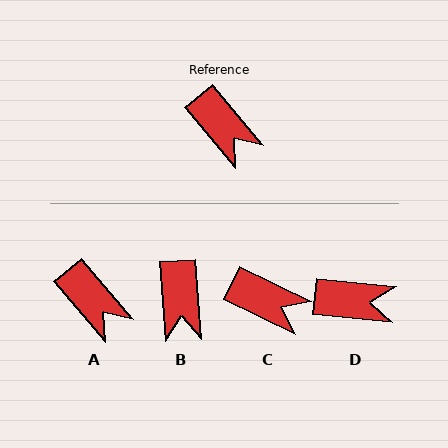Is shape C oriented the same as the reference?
No, it is off by about 24 degrees.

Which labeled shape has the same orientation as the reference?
A.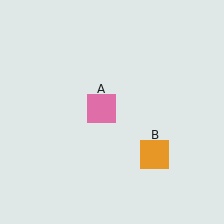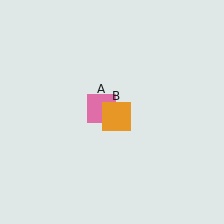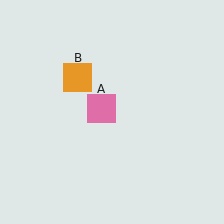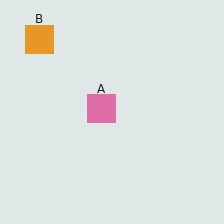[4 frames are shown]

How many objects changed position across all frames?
1 object changed position: orange square (object B).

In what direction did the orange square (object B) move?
The orange square (object B) moved up and to the left.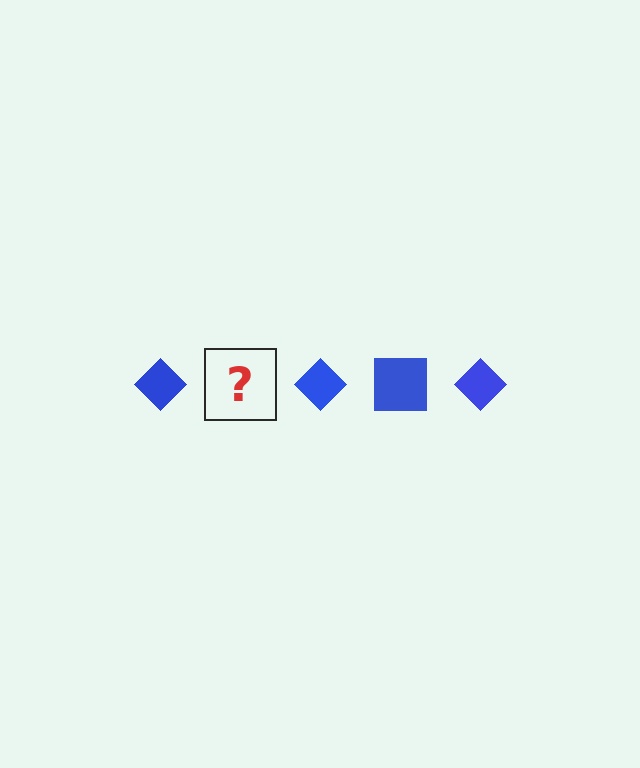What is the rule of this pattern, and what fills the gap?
The rule is that the pattern cycles through diamond, square shapes in blue. The gap should be filled with a blue square.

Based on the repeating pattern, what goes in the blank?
The blank should be a blue square.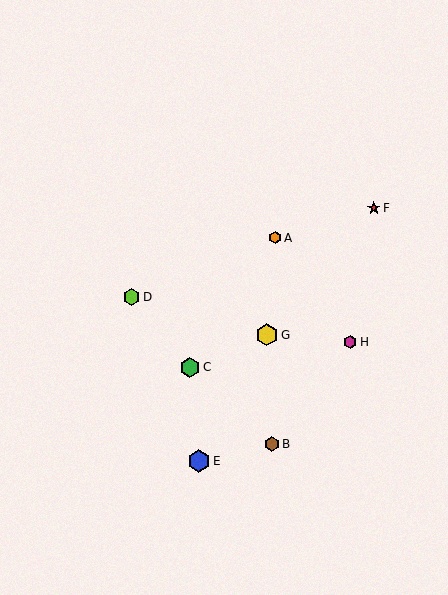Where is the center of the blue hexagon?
The center of the blue hexagon is at (199, 461).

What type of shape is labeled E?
Shape E is a blue hexagon.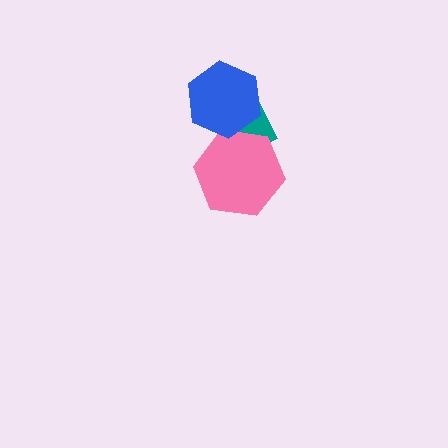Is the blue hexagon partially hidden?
No, no other shape covers it.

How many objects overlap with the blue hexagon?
2 objects overlap with the blue hexagon.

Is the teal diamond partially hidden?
Yes, it is partially covered by another shape.